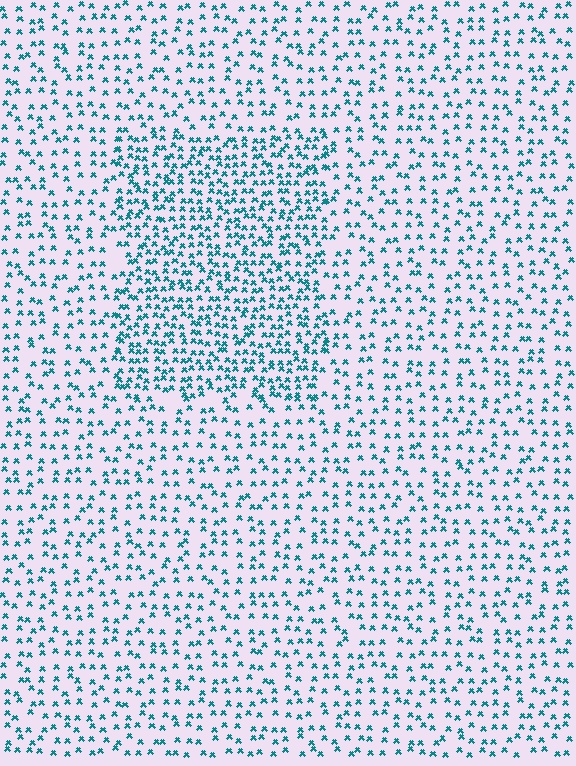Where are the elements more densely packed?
The elements are more densely packed inside the rectangle boundary.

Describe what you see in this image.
The image contains small teal elements arranged at two different densities. A rectangle-shaped region is visible where the elements are more densely packed than the surrounding area.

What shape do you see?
I see a rectangle.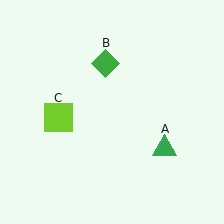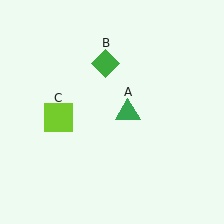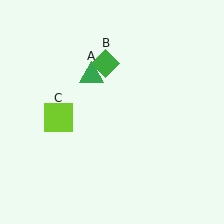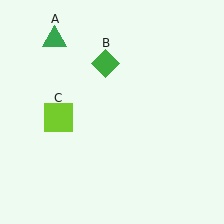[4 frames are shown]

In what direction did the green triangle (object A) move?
The green triangle (object A) moved up and to the left.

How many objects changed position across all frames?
1 object changed position: green triangle (object A).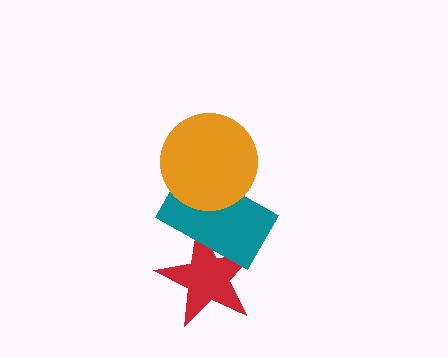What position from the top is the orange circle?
The orange circle is 1st from the top.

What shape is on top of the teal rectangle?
The orange circle is on top of the teal rectangle.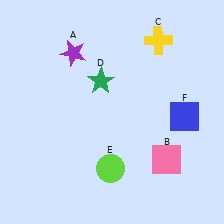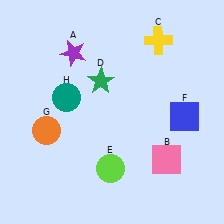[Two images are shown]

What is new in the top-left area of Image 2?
A teal circle (H) was added in the top-left area of Image 2.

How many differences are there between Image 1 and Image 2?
There are 2 differences between the two images.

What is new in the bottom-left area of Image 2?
An orange circle (G) was added in the bottom-left area of Image 2.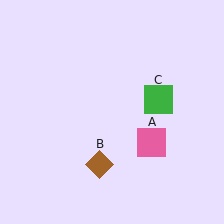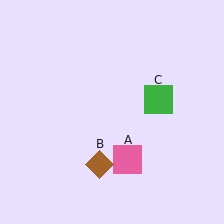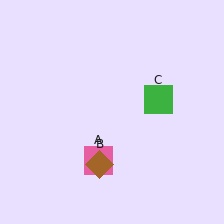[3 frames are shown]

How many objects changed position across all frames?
1 object changed position: pink square (object A).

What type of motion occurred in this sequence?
The pink square (object A) rotated clockwise around the center of the scene.